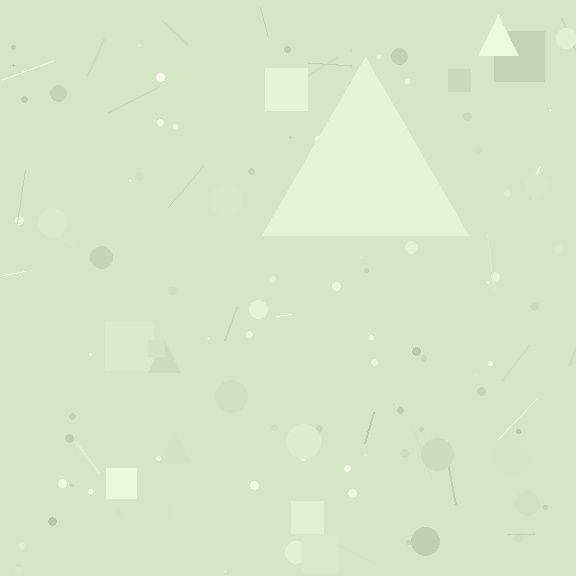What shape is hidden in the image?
A triangle is hidden in the image.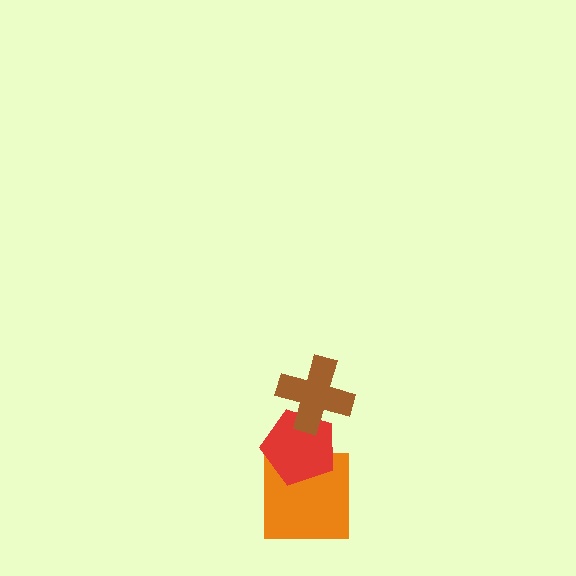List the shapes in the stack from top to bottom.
From top to bottom: the brown cross, the red pentagon, the orange square.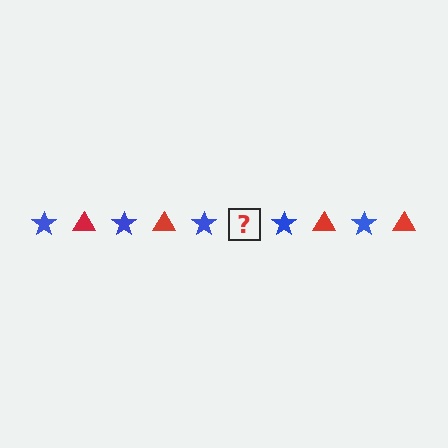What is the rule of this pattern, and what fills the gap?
The rule is that the pattern alternates between blue star and red triangle. The gap should be filled with a red triangle.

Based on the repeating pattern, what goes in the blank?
The blank should be a red triangle.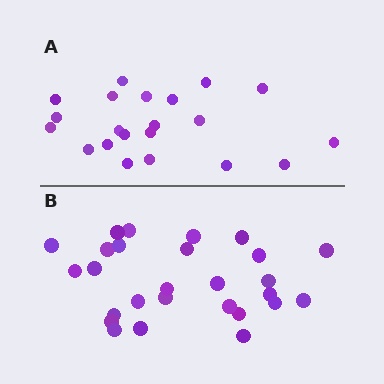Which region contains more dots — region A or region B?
Region B (the bottom region) has more dots.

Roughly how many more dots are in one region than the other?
Region B has about 6 more dots than region A.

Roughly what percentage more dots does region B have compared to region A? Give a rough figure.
About 30% more.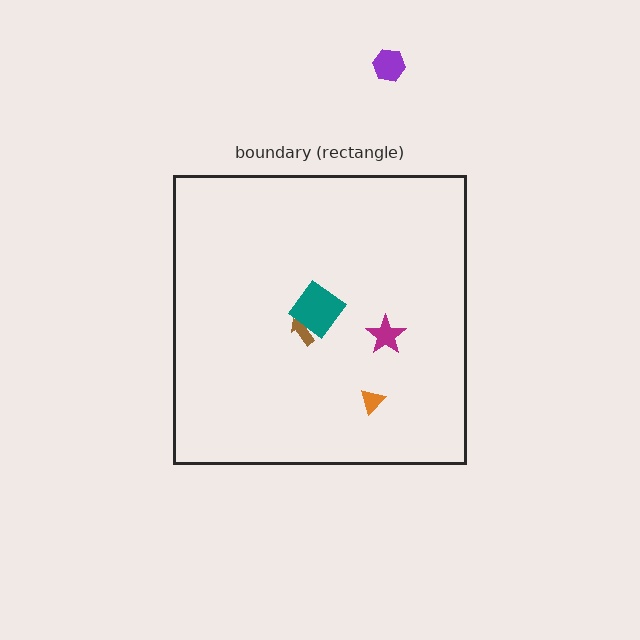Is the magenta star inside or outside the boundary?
Inside.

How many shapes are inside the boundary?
4 inside, 1 outside.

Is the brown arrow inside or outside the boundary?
Inside.